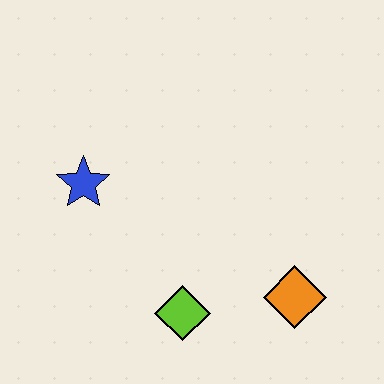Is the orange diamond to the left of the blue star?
No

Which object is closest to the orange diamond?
The lime diamond is closest to the orange diamond.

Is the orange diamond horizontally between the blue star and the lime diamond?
No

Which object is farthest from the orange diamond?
The blue star is farthest from the orange diamond.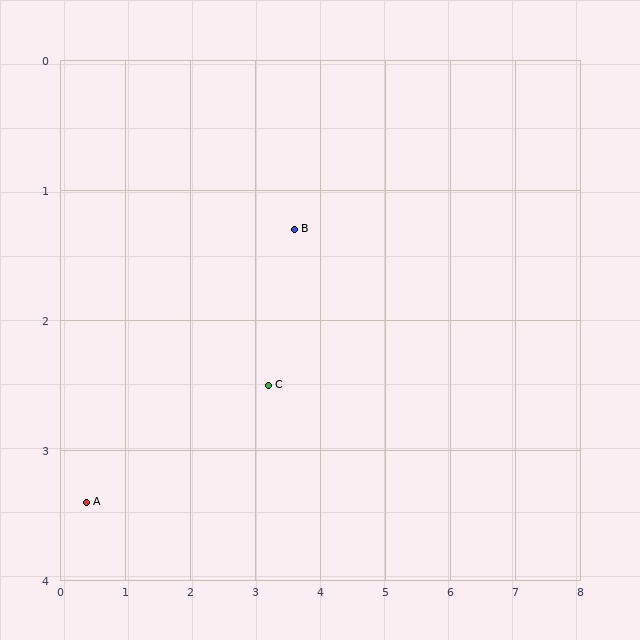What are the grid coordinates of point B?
Point B is at approximately (3.6, 1.3).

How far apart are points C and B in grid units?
Points C and B are about 1.3 grid units apart.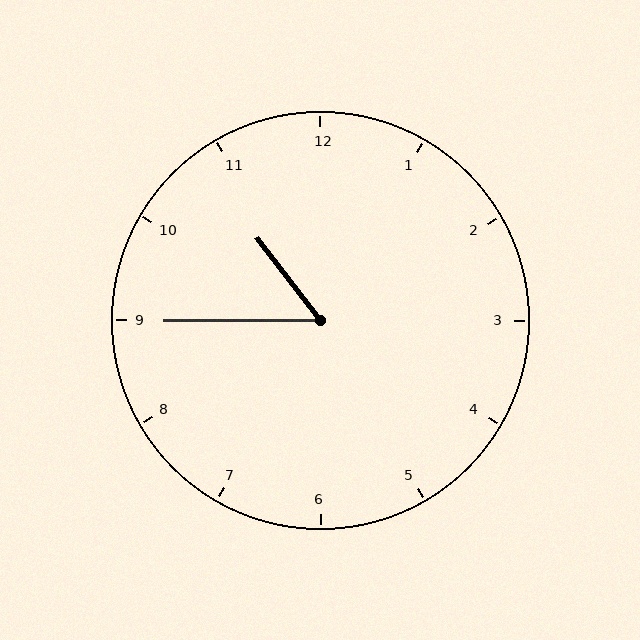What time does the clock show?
10:45.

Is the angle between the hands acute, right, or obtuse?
It is acute.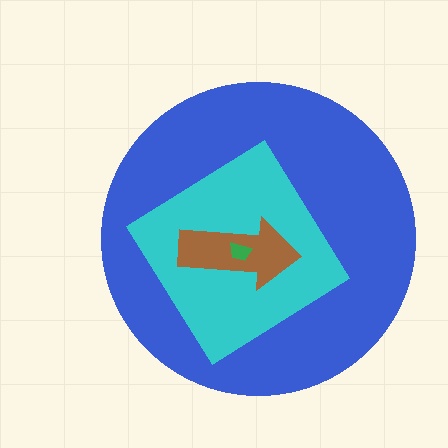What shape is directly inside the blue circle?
The cyan diamond.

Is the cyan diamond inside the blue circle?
Yes.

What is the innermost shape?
The green trapezoid.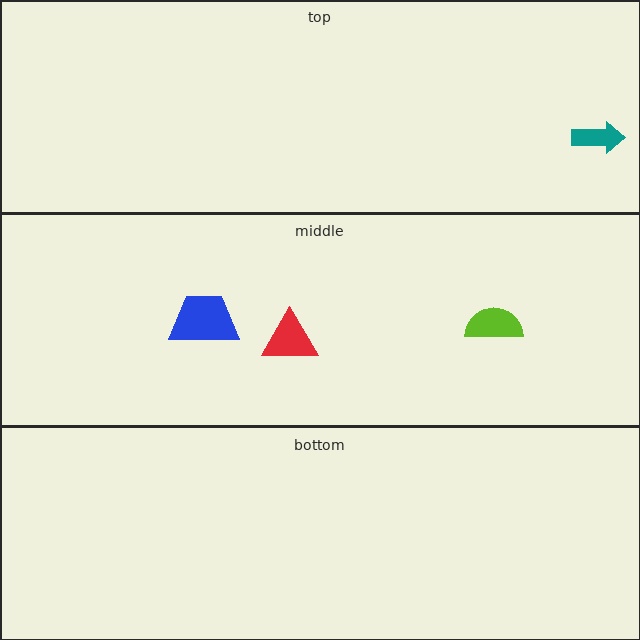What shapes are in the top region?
The teal arrow.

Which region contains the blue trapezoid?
The middle region.